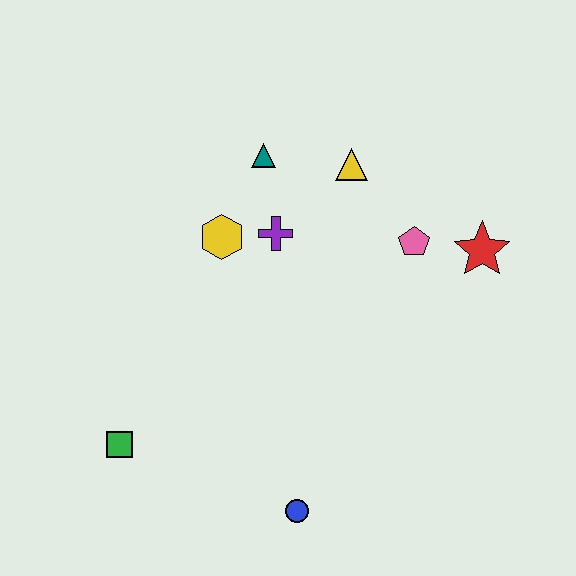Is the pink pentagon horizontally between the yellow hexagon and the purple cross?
No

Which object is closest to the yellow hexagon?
The purple cross is closest to the yellow hexagon.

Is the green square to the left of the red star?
Yes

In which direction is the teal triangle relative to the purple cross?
The teal triangle is above the purple cross.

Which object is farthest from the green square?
The red star is farthest from the green square.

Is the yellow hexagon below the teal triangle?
Yes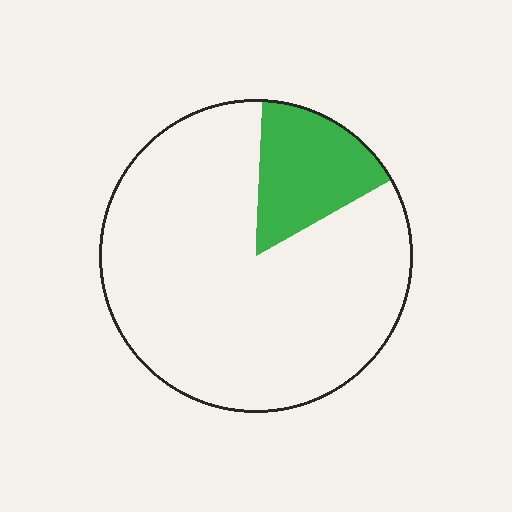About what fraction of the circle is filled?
About one sixth (1/6).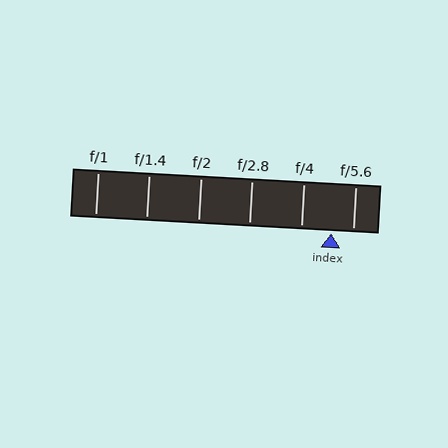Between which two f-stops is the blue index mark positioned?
The index mark is between f/4 and f/5.6.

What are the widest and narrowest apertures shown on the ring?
The widest aperture shown is f/1 and the narrowest is f/5.6.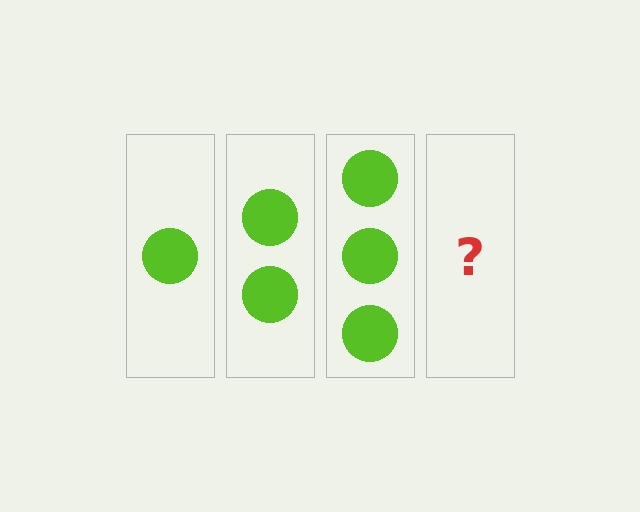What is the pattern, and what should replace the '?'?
The pattern is that each step adds one more circle. The '?' should be 4 circles.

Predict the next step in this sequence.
The next step is 4 circles.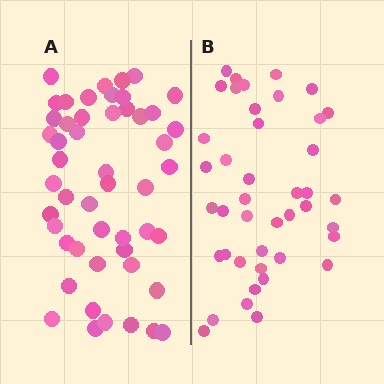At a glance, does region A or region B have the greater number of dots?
Region A (the left region) has more dots.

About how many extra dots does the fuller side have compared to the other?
Region A has roughly 8 or so more dots than region B.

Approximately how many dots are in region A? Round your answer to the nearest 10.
About 50 dots.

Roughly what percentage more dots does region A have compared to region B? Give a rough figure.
About 20% more.